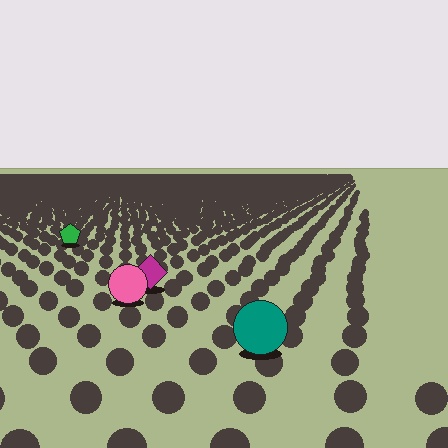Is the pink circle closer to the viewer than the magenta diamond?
Yes. The pink circle is closer — you can tell from the texture gradient: the ground texture is coarser near it.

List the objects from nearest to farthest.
From nearest to farthest: the teal circle, the pink circle, the magenta diamond, the green pentagon.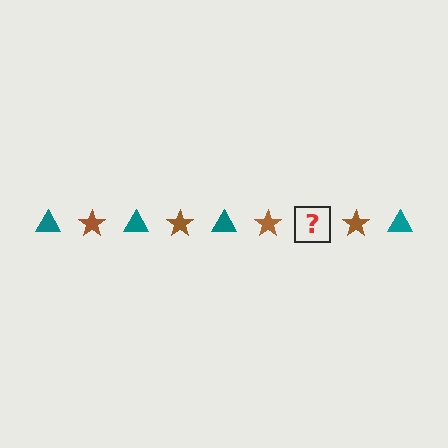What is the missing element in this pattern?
The missing element is a teal triangle.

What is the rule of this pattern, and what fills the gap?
The rule is that the pattern alternates between teal triangle and brown star. The gap should be filled with a teal triangle.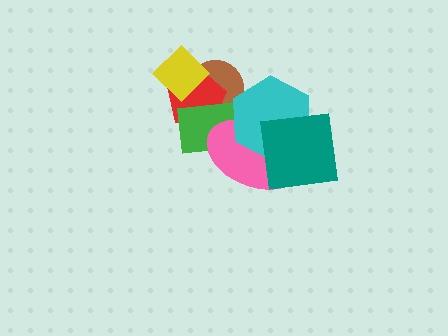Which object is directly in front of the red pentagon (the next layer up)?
The yellow diamond is directly in front of the red pentagon.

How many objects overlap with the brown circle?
4 objects overlap with the brown circle.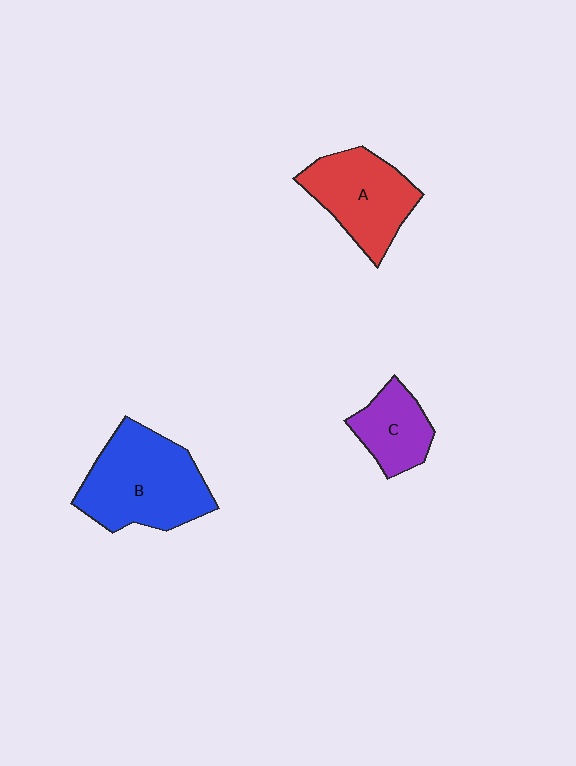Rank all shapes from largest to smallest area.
From largest to smallest: B (blue), A (red), C (purple).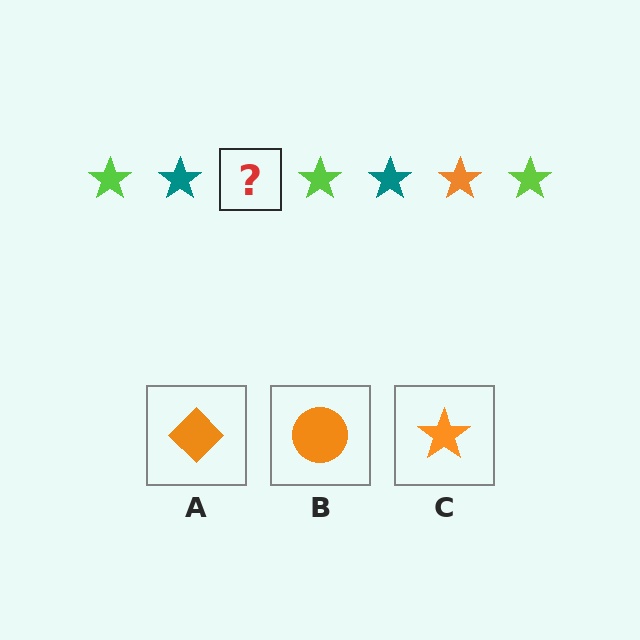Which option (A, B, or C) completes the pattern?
C.